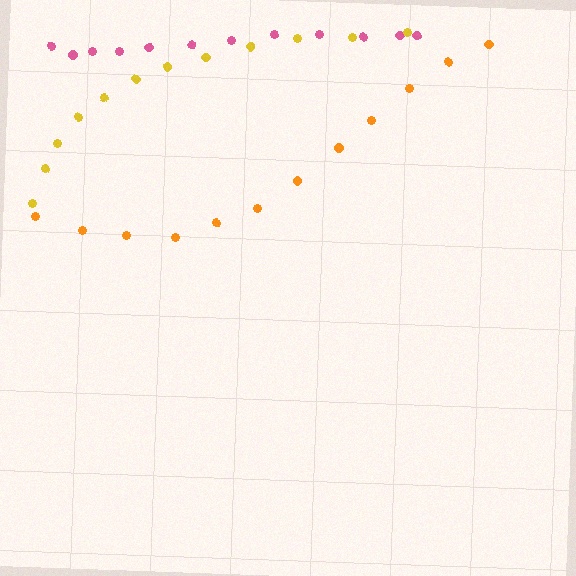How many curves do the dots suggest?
There are 3 distinct paths.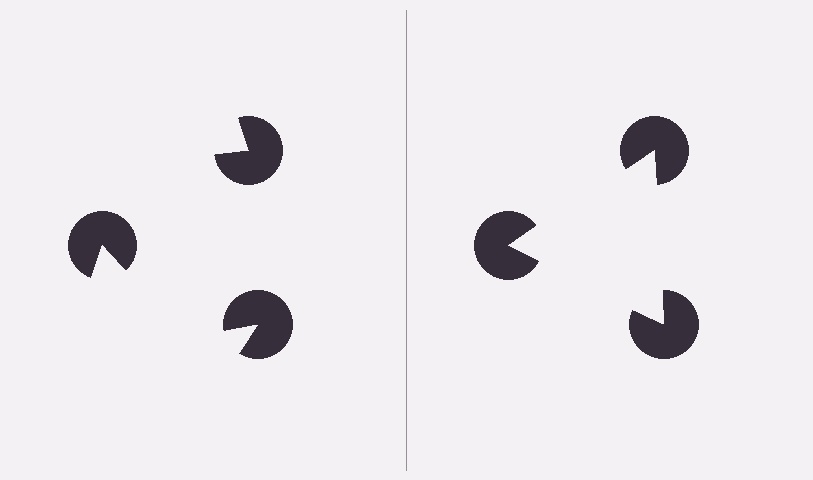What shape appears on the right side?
An illusory triangle.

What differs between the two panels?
The pac-man discs are positioned identically on both sides; only the wedge orientations differ. On the right they align to a triangle; on the left they are misaligned.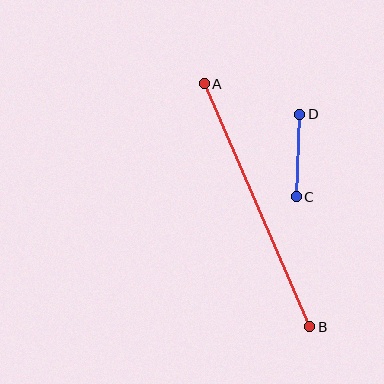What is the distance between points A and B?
The distance is approximately 265 pixels.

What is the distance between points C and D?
The distance is approximately 83 pixels.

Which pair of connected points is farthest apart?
Points A and B are farthest apart.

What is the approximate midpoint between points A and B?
The midpoint is at approximately (257, 205) pixels.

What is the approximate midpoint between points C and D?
The midpoint is at approximately (298, 155) pixels.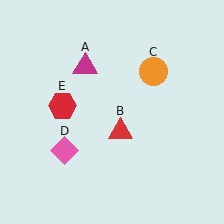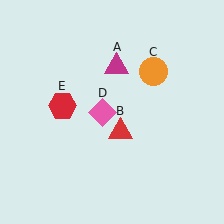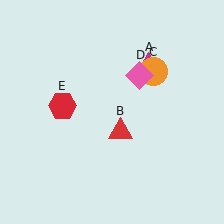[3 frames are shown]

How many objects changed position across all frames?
2 objects changed position: magenta triangle (object A), pink diamond (object D).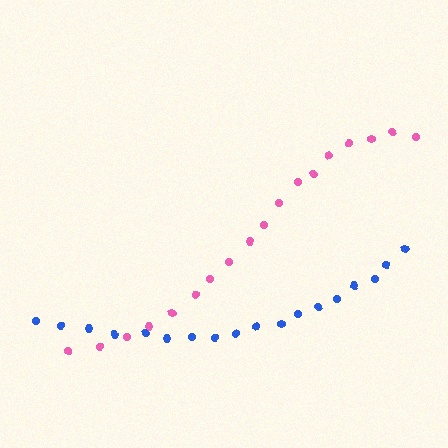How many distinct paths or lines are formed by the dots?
There are 2 distinct paths.